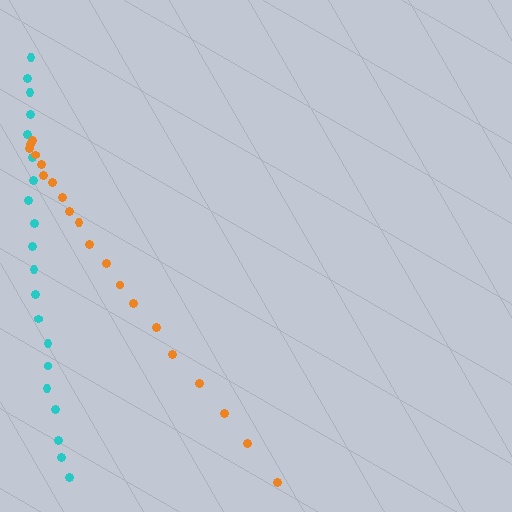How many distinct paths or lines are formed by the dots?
There are 2 distinct paths.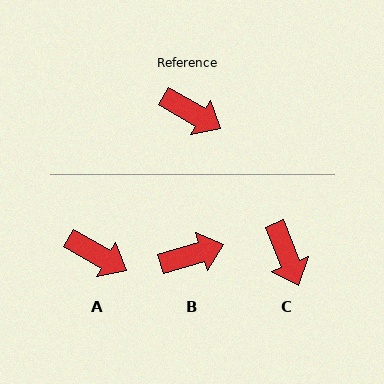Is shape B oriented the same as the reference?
No, it is off by about 47 degrees.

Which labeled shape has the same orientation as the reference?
A.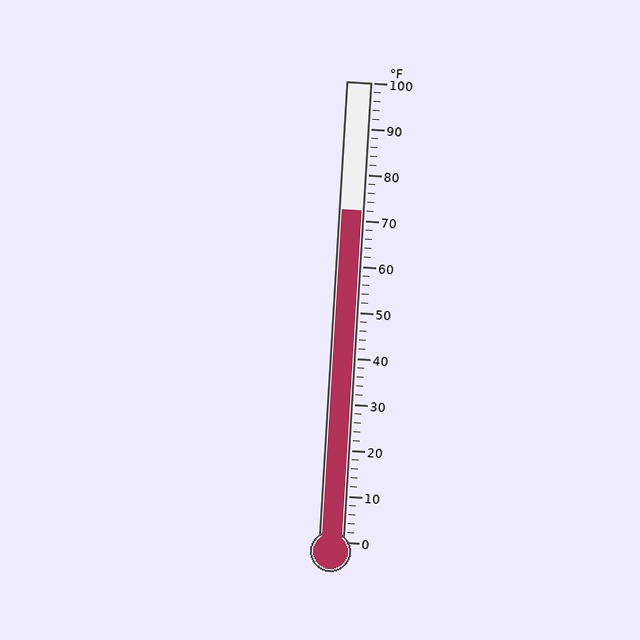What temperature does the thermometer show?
The thermometer shows approximately 72°F.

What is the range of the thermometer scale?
The thermometer scale ranges from 0°F to 100°F.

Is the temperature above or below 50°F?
The temperature is above 50°F.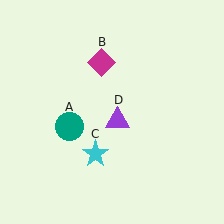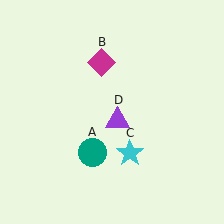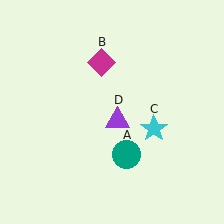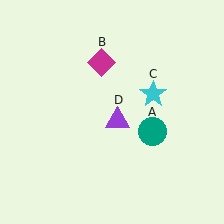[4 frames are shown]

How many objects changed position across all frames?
2 objects changed position: teal circle (object A), cyan star (object C).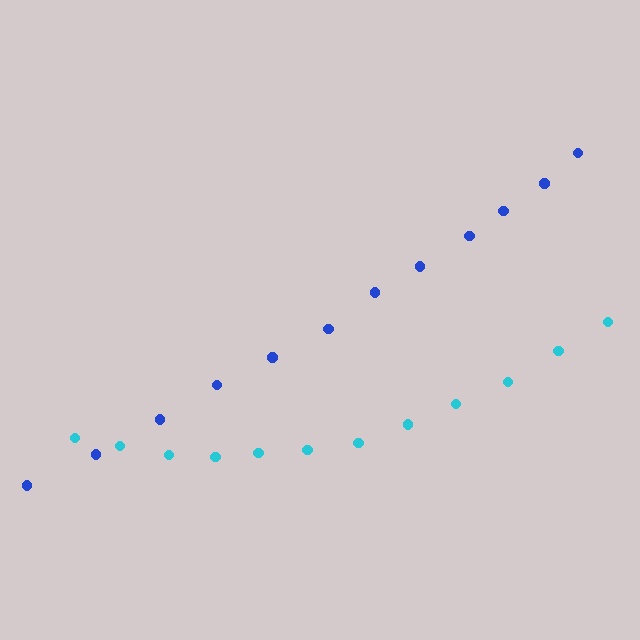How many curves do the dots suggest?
There are 2 distinct paths.